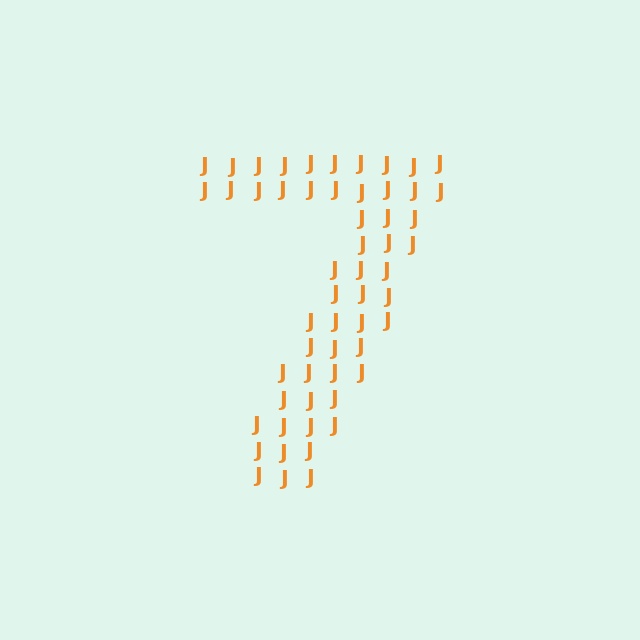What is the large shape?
The large shape is the digit 7.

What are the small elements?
The small elements are letter J's.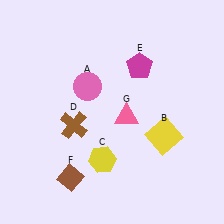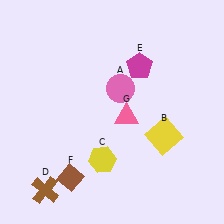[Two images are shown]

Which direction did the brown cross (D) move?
The brown cross (D) moved down.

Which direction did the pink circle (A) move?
The pink circle (A) moved right.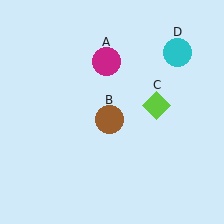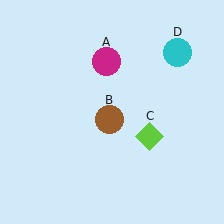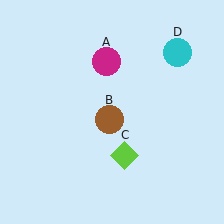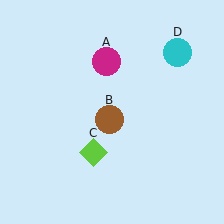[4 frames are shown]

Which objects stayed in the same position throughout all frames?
Magenta circle (object A) and brown circle (object B) and cyan circle (object D) remained stationary.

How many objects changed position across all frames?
1 object changed position: lime diamond (object C).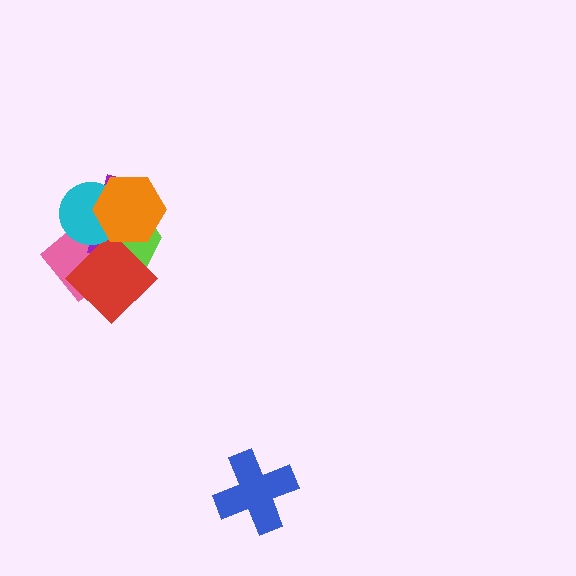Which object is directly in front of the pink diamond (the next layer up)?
The purple cross is directly in front of the pink diamond.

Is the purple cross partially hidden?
Yes, it is partially covered by another shape.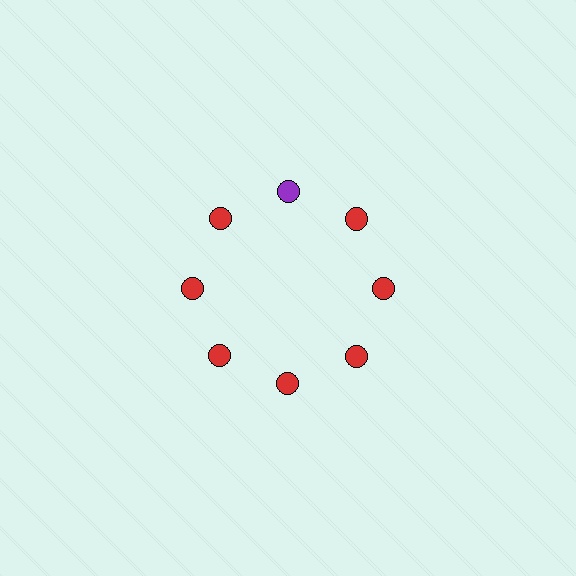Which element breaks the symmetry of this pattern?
The purple circle at roughly the 12 o'clock position breaks the symmetry. All other shapes are red circles.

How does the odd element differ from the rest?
It has a different color: purple instead of red.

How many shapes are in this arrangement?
There are 8 shapes arranged in a ring pattern.